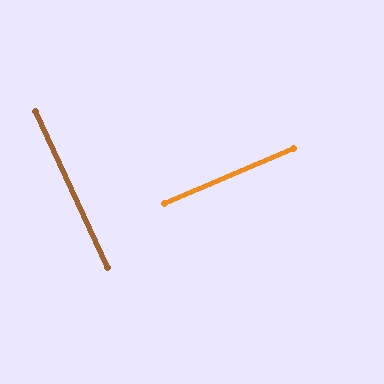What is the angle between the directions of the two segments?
Approximately 88 degrees.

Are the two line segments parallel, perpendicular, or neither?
Perpendicular — they meet at approximately 88°.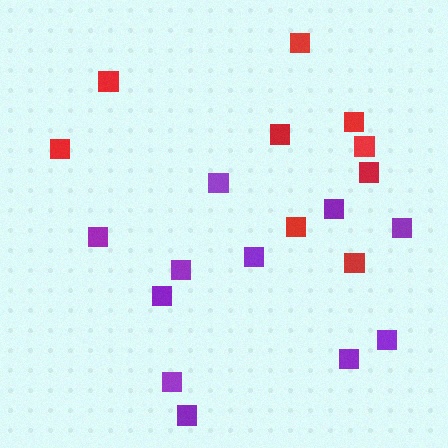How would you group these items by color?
There are 2 groups: one group of red squares (9) and one group of purple squares (11).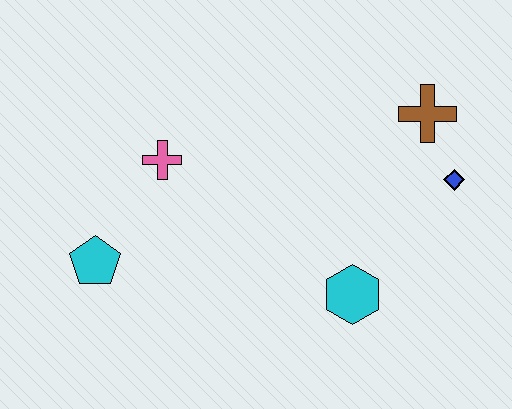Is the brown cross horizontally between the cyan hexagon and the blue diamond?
Yes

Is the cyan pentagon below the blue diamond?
Yes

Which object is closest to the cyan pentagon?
The pink cross is closest to the cyan pentagon.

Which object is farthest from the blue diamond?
The cyan pentagon is farthest from the blue diamond.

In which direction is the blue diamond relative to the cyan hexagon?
The blue diamond is above the cyan hexagon.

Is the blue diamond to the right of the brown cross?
Yes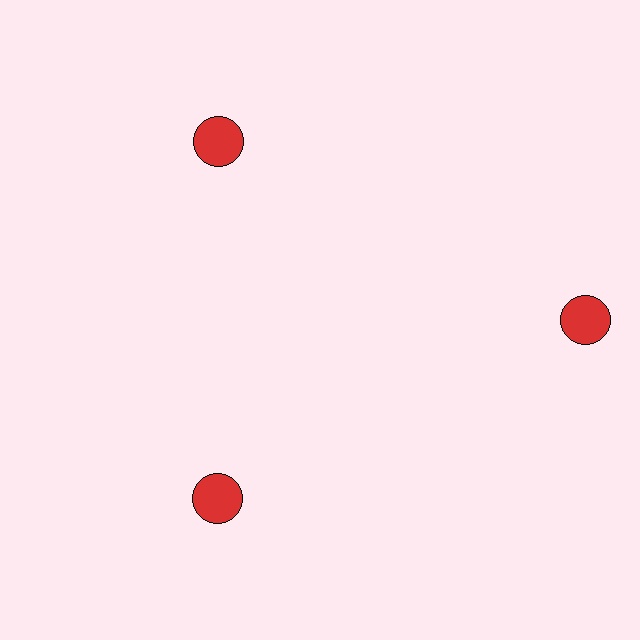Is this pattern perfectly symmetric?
No. The 3 red circles are arranged in a ring, but one element near the 3 o'clock position is pushed outward from the center, breaking the 3-fold rotational symmetry.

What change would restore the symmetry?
The symmetry would be restored by moving it inward, back onto the ring so that all 3 circles sit at equal angles and equal distance from the center.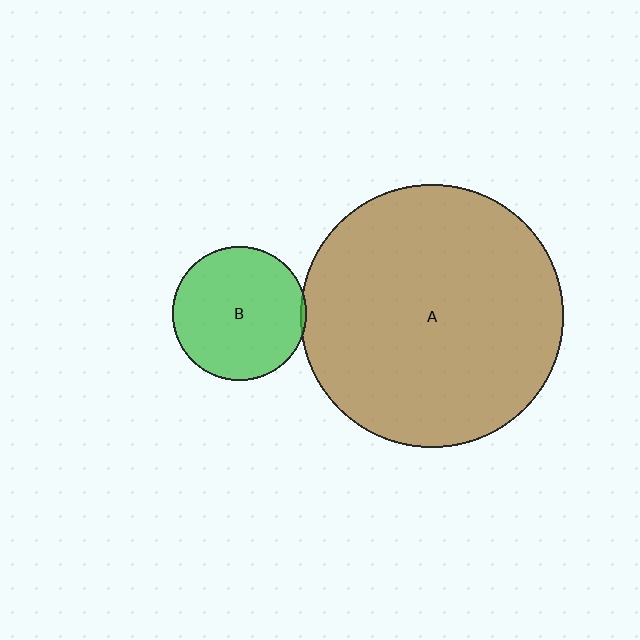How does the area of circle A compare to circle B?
Approximately 3.9 times.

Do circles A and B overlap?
Yes.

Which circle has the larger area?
Circle A (brown).